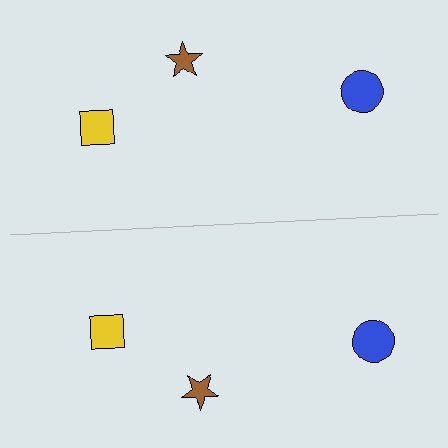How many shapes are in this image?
There are 6 shapes in this image.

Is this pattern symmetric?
Yes, this pattern has bilateral (reflection) symmetry.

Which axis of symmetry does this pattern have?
The pattern has a horizontal axis of symmetry running through the center of the image.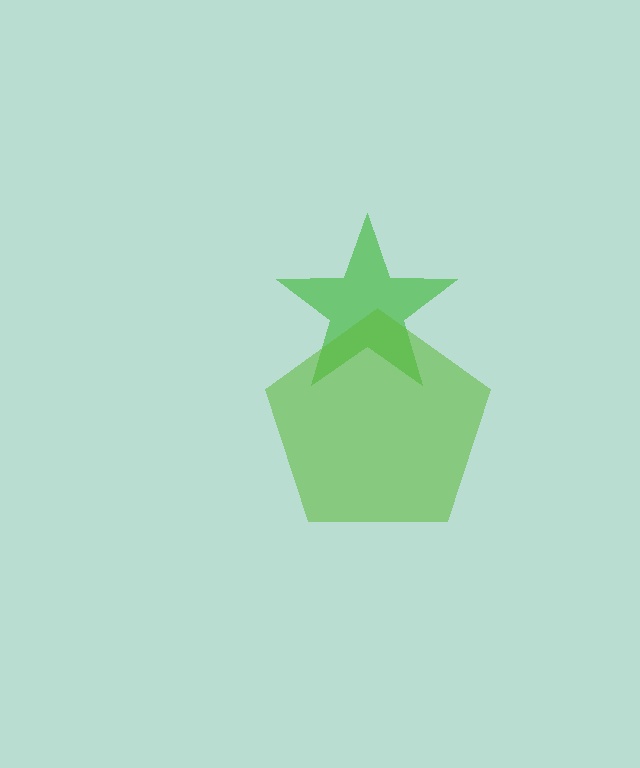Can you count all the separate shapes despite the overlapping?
Yes, there are 2 separate shapes.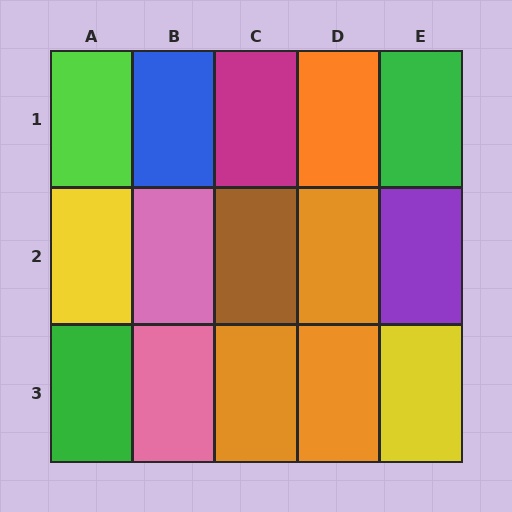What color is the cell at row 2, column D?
Orange.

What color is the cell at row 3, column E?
Yellow.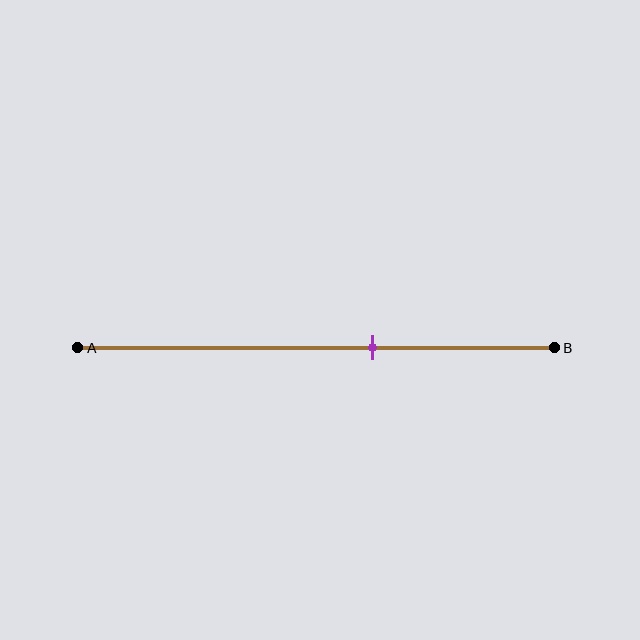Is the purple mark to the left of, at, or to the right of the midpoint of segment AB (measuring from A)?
The purple mark is to the right of the midpoint of segment AB.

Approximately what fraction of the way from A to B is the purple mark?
The purple mark is approximately 60% of the way from A to B.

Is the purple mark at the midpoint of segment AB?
No, the mark is at about 60% from A, not at the 50% midpoint.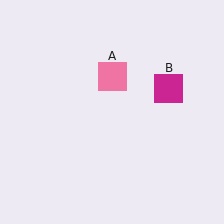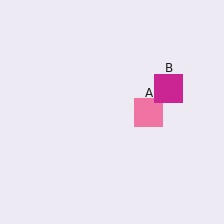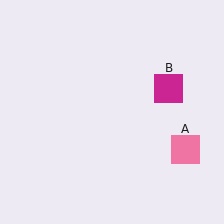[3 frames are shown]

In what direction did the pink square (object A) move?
The pink square (object A) moved down and to the right.